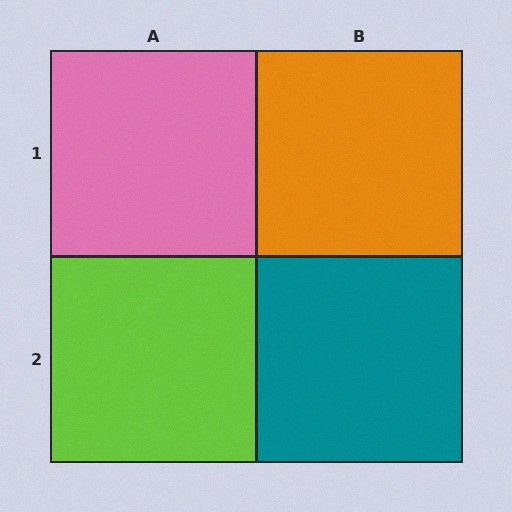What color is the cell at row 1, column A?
Pink.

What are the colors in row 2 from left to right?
Lime, teal.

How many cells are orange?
1 cell is orange.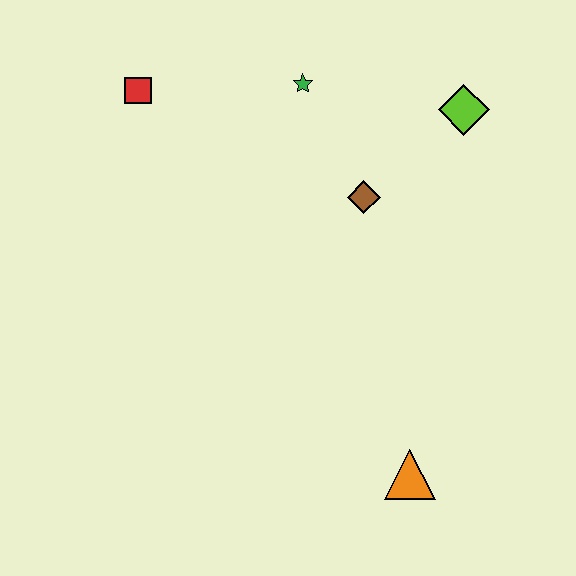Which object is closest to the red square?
The green star is closest to the red square.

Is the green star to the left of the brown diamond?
Yes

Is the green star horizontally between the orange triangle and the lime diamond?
No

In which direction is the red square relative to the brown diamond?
The red square is to the left of the brown diamond.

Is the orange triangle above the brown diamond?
No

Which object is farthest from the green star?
The orange triangle is farthest from the green star.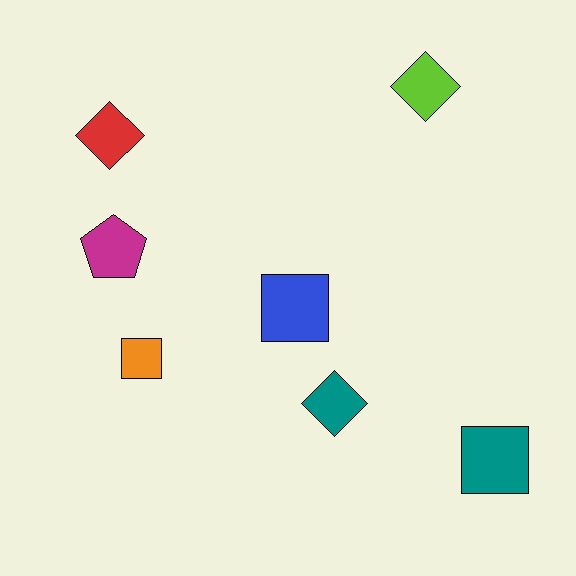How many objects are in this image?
There are 7 objects.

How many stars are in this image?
There are no stars.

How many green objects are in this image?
There are no green objects.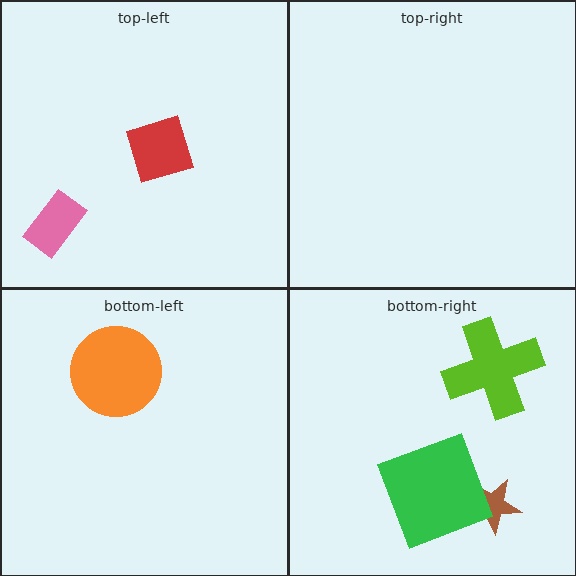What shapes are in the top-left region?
The pink rectangle, the red diamond.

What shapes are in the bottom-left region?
The orange circle.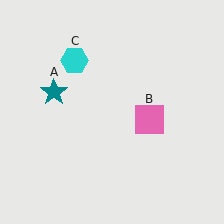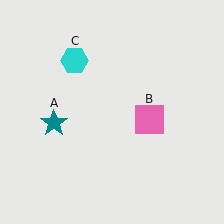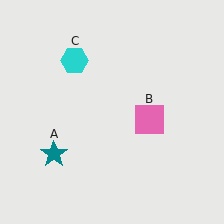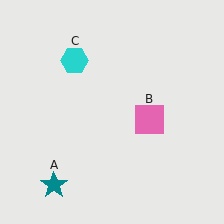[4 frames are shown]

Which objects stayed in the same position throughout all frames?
Pink square (object B) and cyan hexagon (object C) remained stationary.